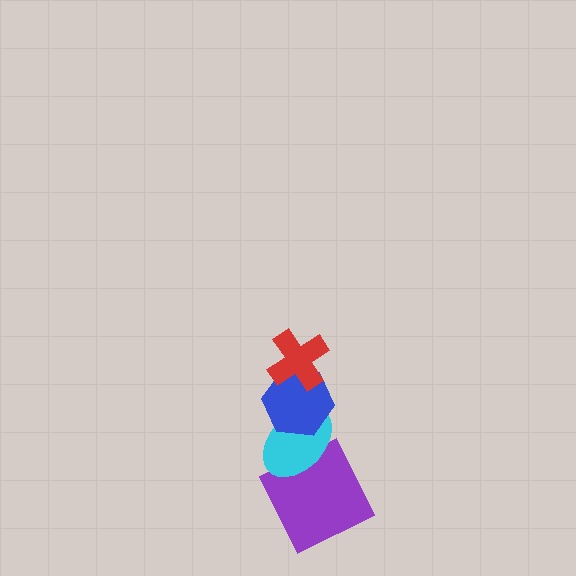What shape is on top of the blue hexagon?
The red cross is on top of the blue hexagon.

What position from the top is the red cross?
The red cross is 1st from the top.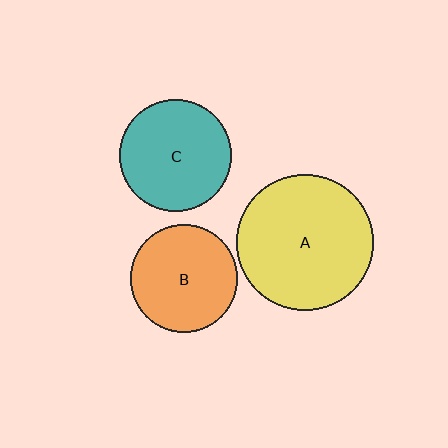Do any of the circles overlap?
No, none of the circles overlap.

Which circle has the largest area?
Circle A (yellow).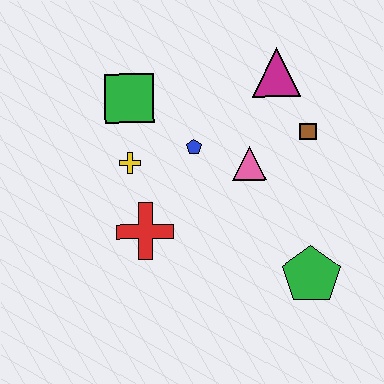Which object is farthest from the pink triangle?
The green square is farthest from the pink triangle.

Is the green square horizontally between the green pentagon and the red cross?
No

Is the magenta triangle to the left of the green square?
No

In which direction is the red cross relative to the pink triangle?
The red cross is to the left of the pink triangle.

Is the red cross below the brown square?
Yes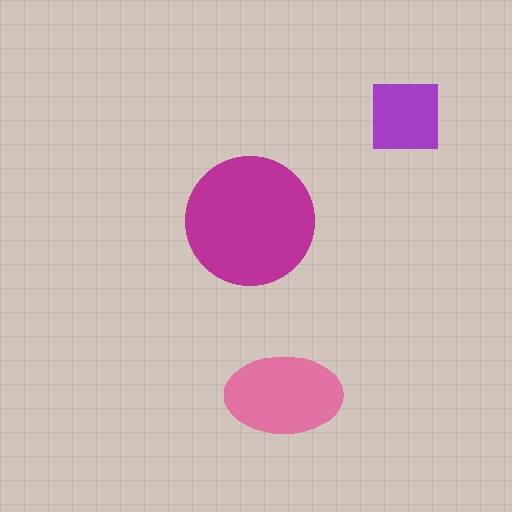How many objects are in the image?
There are 3 objects in the image.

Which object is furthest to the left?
The magenta circle is leftmost.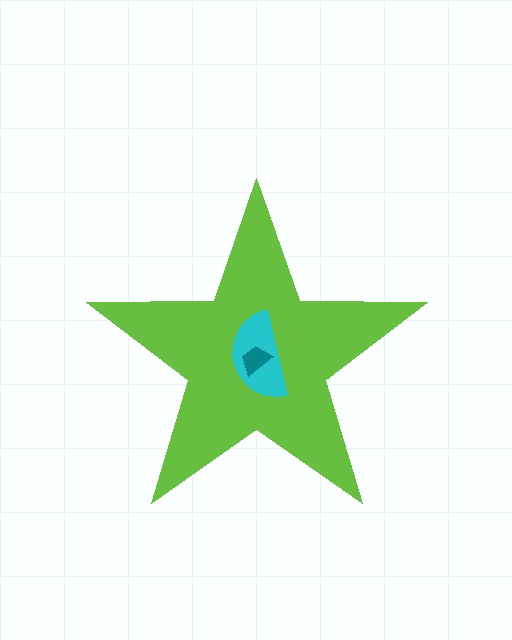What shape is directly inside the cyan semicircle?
The teal trapezoid.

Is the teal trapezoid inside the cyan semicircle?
Yes.